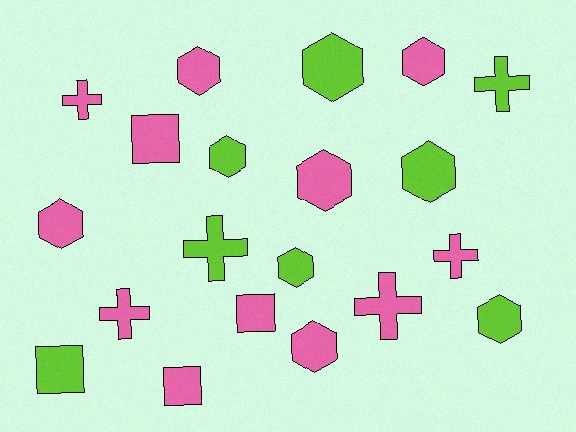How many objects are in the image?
There are 20 objects.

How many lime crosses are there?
There are 2 lime crosses.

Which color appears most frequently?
Pink, with 12 objects.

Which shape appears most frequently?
Hexagon, with 10 objects.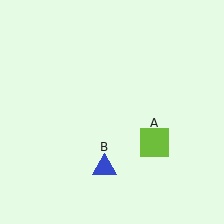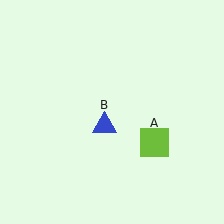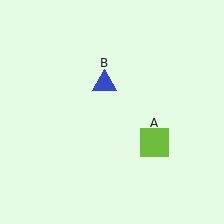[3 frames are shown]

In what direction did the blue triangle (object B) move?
The blue triangle (object B) moved up.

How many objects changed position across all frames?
1 object changed position: blue triangle (object B).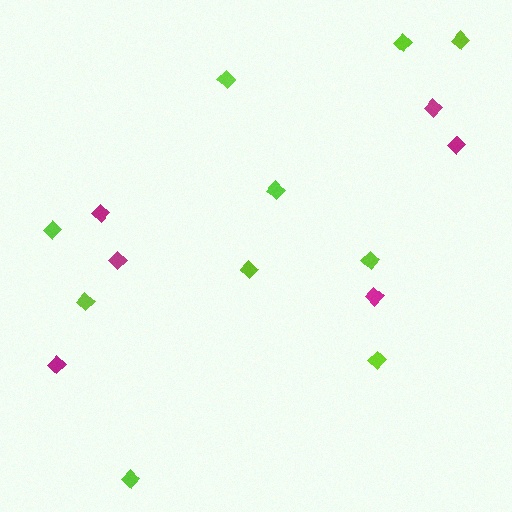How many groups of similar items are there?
There are 2 groups: one group of lime diamonds (10) and one group of magenta diamonds (6).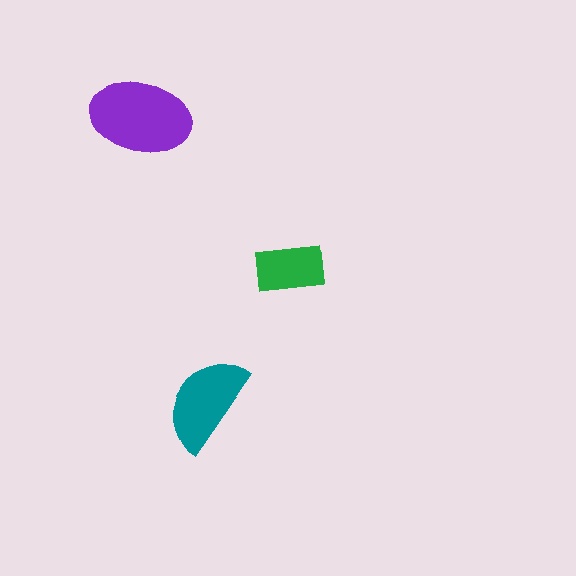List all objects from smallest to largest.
The green rectangle, the teal semicircle, the purple ellipse.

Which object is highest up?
The purple ellipse is topmost.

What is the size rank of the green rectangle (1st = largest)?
3rd.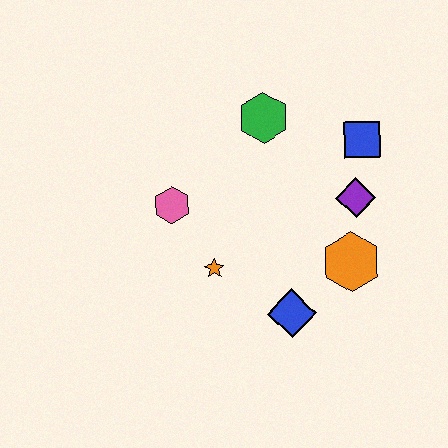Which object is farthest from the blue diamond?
The green hexagon is farthest from the blue diamond.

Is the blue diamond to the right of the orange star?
Yes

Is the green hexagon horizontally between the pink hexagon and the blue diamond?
Yes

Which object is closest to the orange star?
The pink hexagon is closest to the orange star.